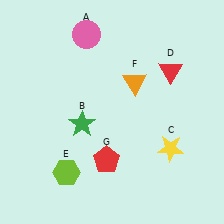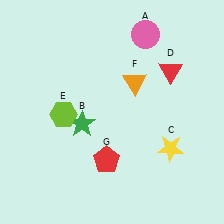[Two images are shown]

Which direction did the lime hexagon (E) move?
The lime hexagon (E) moved up.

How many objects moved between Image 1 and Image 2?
2 objects moved between the two images.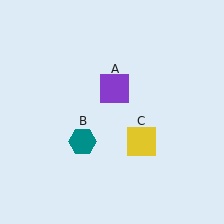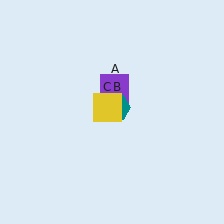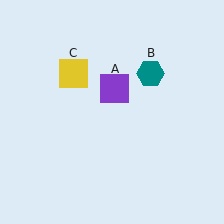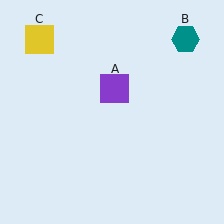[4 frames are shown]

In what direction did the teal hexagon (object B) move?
The teal hexagon (object B) moved up and to the right.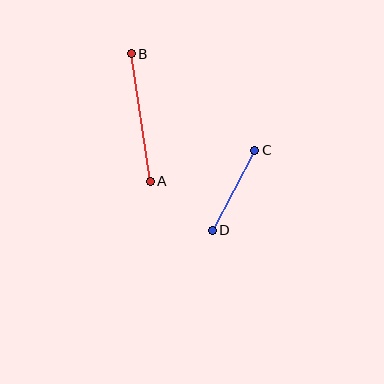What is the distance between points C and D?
The distance is approximately 91 pixels.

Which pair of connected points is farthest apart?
Points A and B are farthest apart.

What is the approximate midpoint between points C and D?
The midpoint is at approximately (233, 190) pixels.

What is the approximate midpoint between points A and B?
The midpoint is at approximately (141, 118) pixels.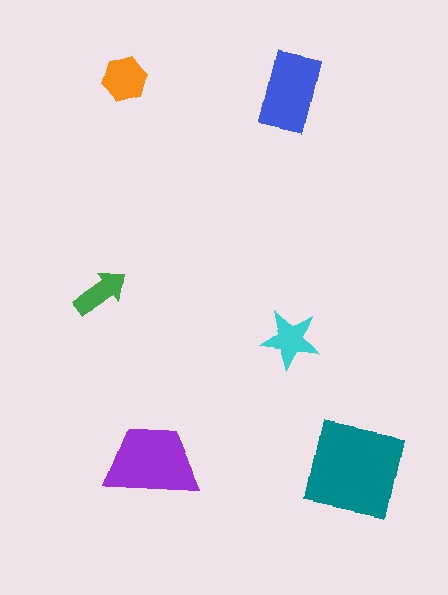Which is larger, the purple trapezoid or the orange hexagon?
The purple trapezoid.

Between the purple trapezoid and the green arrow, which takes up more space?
The purple trapezoid.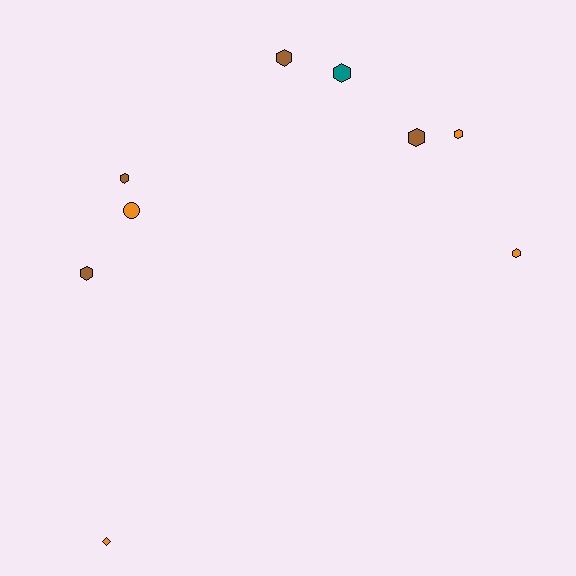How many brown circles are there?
There are no brown circles.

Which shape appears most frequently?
Hexagon, with 7 objects.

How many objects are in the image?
There are 9 objects.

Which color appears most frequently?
Orange, with 4 objects.